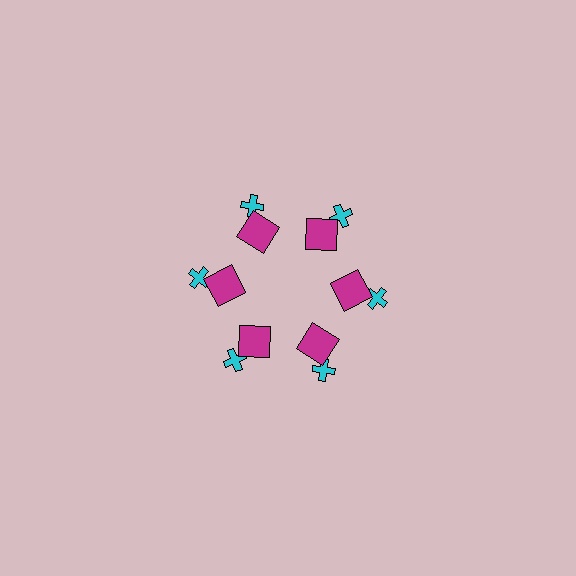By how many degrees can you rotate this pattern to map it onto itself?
The pattern maps onto itself every 60 degrees of rotation.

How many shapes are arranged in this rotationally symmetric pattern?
There are 12 shapes, arranged in 6 groups of 2.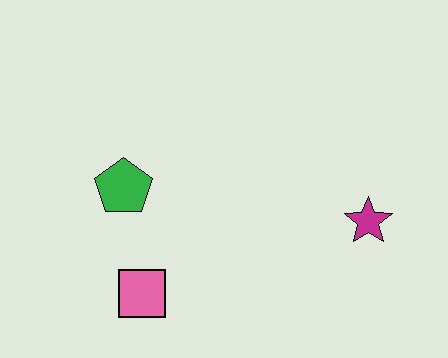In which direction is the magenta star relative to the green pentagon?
The magenta star is to the right of the green pentagon.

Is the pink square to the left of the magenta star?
Yes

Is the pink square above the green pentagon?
No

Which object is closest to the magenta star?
The pink square is closest to the magenta star.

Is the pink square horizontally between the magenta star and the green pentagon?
Yes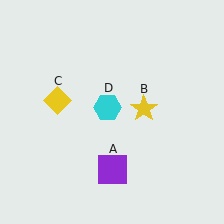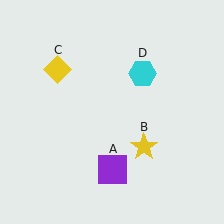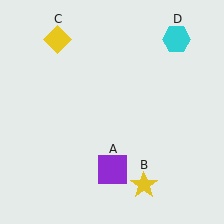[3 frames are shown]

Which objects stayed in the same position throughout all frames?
Purple square (object A) remained stationary.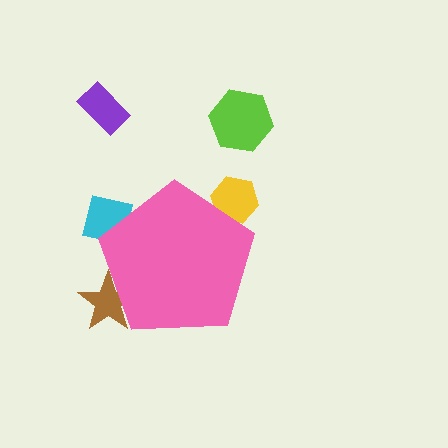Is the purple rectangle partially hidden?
No, the purple rectangle is fully visible.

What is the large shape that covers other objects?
A pink pentagon.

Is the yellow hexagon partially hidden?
Yes, the yellow hexagon is partially hidden behind the pink pentagon.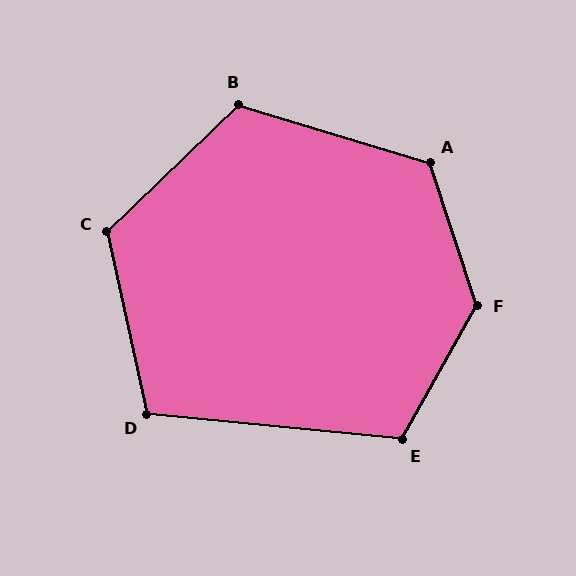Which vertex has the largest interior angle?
F, at approximately 133 degrees.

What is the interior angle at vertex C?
Approximately 122 degrees (obtuse).